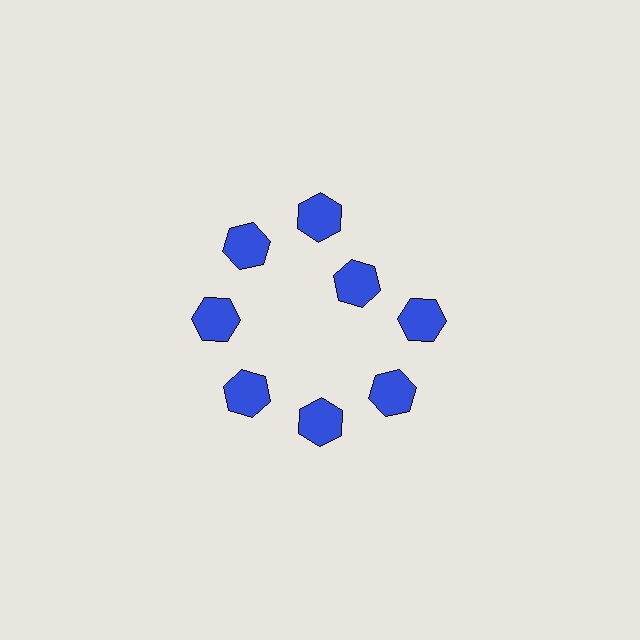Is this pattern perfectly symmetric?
No. The 8 blue hexagons are arranged in a ring, but one element near the 2 o'clock position is pulled inward toward the center, breaking the 8-fold rotational symmetry.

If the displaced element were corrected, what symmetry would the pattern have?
It would have 8-fold rotational symmetry — the pattern would map onto itself every 45 degrees.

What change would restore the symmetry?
The symmetry would be restored by moving it outward, back onto the ring so that all 8 hexagons sit at equal angles and equal distance from the center.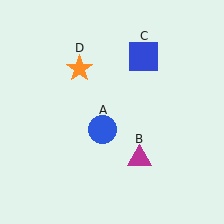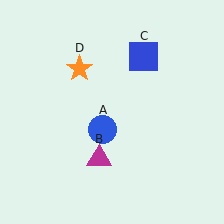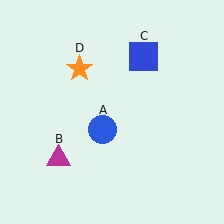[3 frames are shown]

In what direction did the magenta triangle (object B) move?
The magenta triangle (object B) moved left.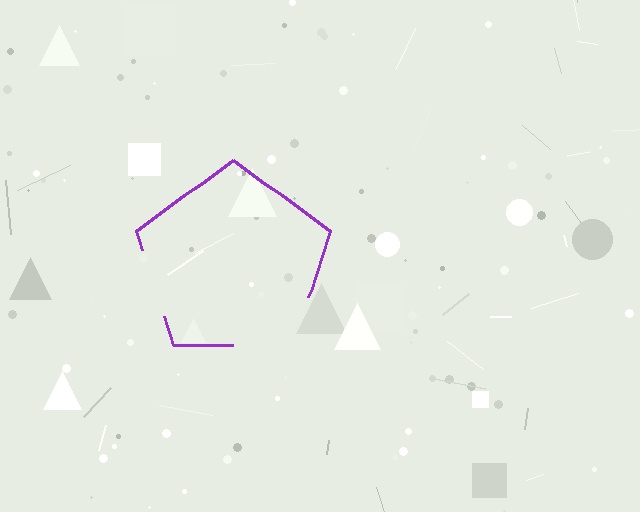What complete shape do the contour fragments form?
The contour fragments form a pentagon.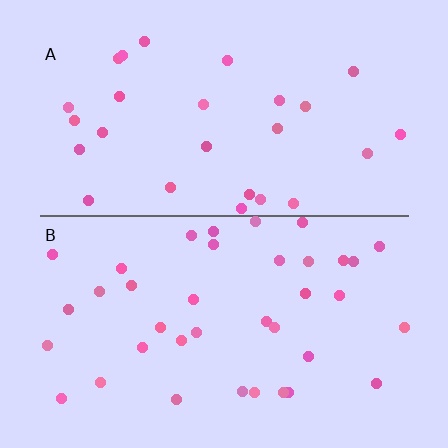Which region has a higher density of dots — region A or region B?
B (the bottom).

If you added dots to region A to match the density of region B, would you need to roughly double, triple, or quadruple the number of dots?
Approximately double.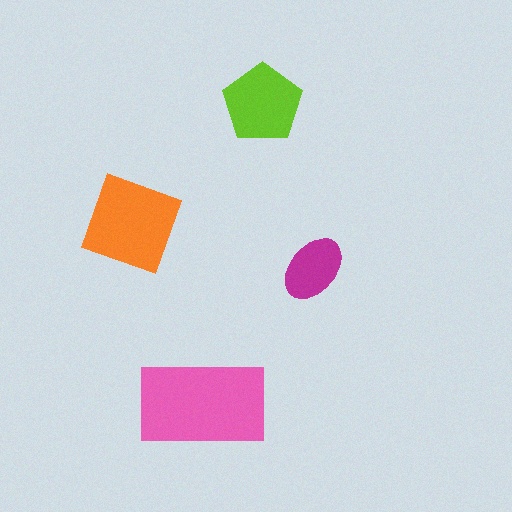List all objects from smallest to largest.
The magenta ellipse, the lime pentagon, the orange diamond, the pink rectangle.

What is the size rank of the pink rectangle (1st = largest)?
1st.